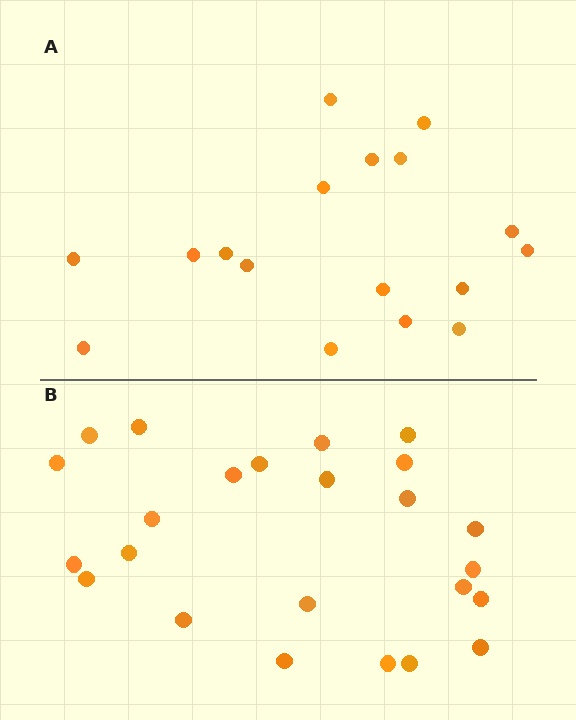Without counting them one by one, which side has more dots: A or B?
Region B (the bottom region) has more dots.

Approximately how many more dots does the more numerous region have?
Region B has roughly 8 or so more dots than region A.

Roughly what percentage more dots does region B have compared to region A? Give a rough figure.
About 40% more.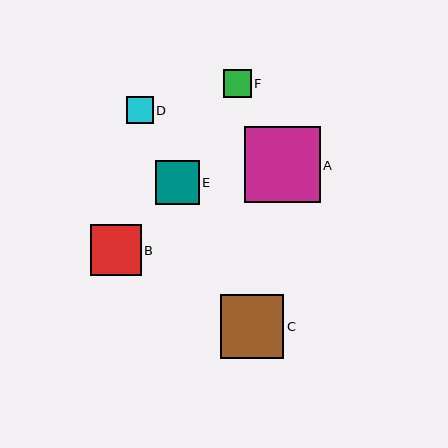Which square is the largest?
Square A is the largest with a size of approximately 75 pixels.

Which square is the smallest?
Square D is the smallest with a size of approximately 27 pixels.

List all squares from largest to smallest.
From largest to smallest: A, C, B, E, F, D.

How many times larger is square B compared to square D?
Square B is approximately 1.9 times the size of square D.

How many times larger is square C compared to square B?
Square C is approximately 1.3 times the size of square B.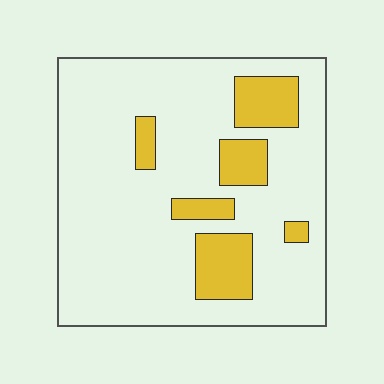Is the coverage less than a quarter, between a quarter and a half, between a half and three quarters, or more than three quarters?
Less than a quarter.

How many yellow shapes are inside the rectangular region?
6.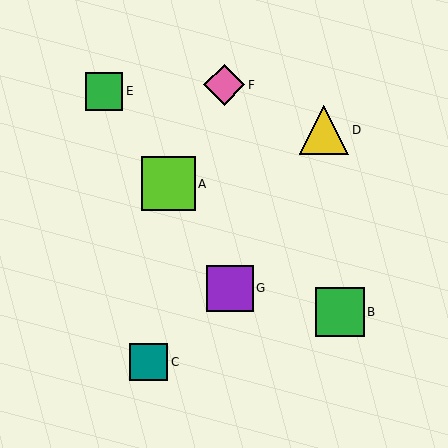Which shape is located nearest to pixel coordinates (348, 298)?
The green square (labeled B) at (340, 312) is nearest to that location.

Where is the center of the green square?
The center of the green square is at (104, 91).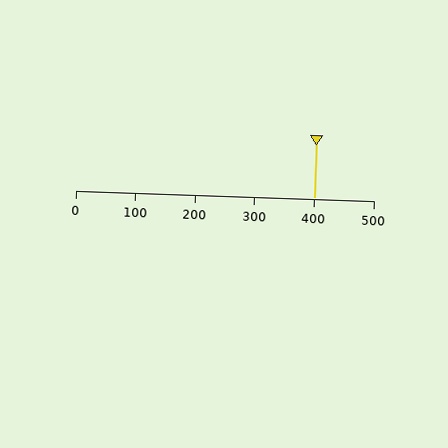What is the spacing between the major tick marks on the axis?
The major ticks are spaced 100 apart.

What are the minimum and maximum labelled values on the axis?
The axis runs from 0 to 500.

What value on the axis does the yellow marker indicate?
The marker indicates approximately 400.